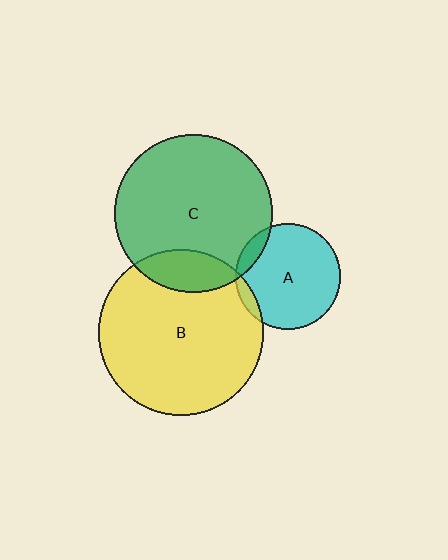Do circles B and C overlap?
Yes.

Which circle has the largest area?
Circle B (yellow).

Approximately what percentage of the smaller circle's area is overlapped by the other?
Approximately 15%.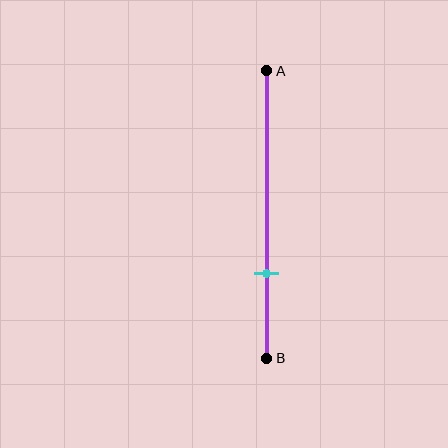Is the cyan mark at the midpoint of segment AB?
No, the mark is at about 70% from A, not at the 50% midpoint.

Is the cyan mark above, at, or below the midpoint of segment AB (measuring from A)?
The cyan mark is below the midpoint of segment AB.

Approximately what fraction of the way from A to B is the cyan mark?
The cyan mark is approximately 70% of the way from A to B.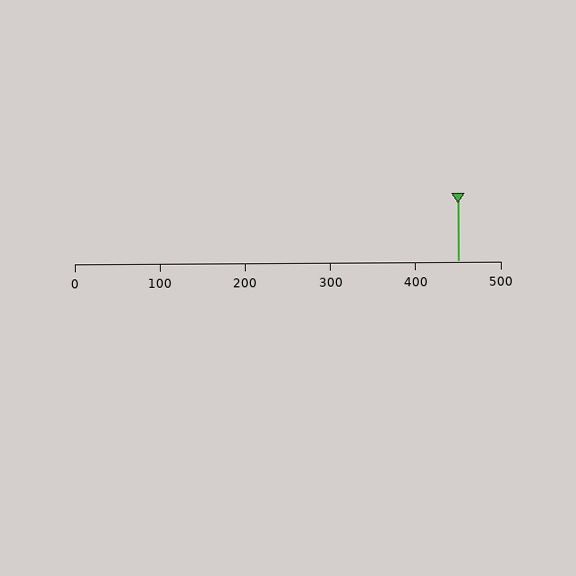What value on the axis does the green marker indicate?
The marker indicates approximately 450.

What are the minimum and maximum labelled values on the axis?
The axis runs from 0 to 500.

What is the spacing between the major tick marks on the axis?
The major ticks are spaced 100 apart.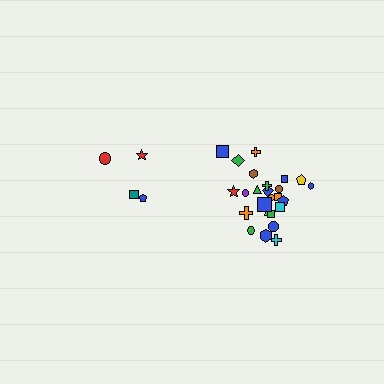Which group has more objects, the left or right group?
The right group.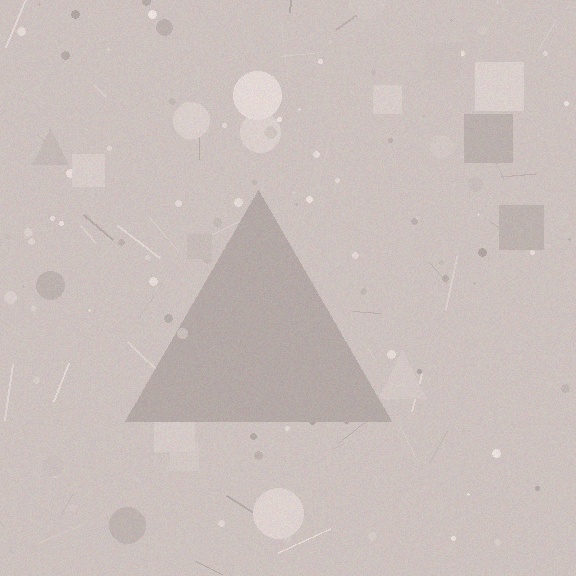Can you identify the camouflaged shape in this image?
The camouflaged shape is a triangle.